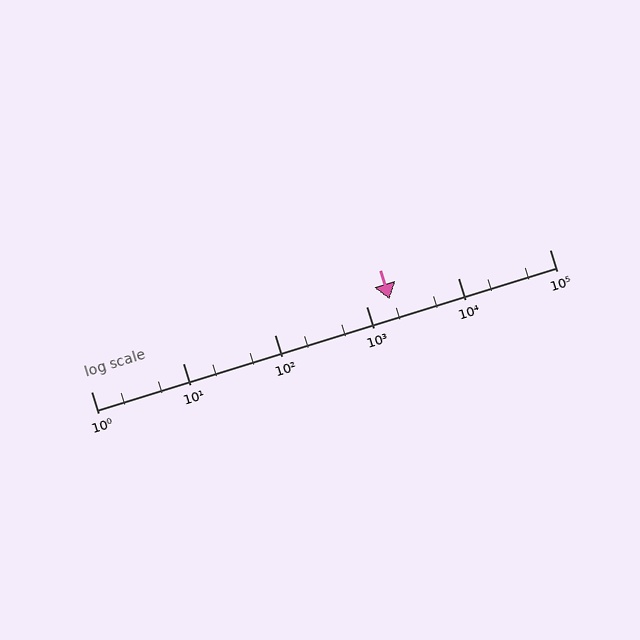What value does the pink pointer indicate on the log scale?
The pointer indicates approximately 1800.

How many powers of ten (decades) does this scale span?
The scale spans 5 decades, from 1 to 100000.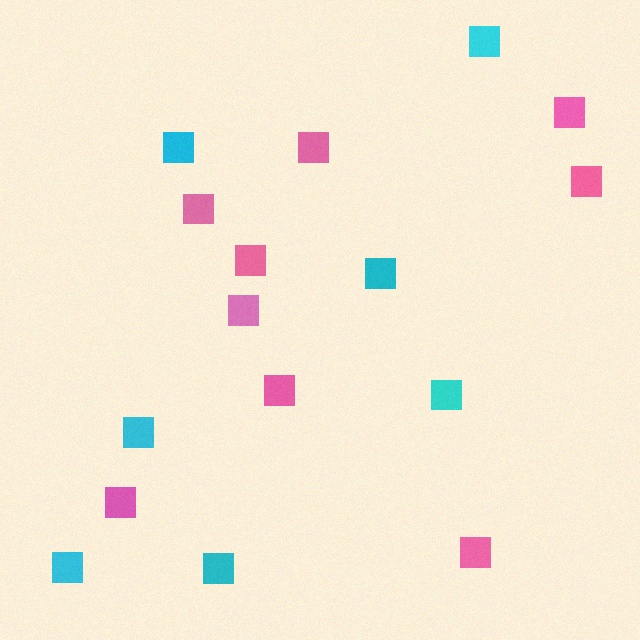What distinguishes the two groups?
There are 2 groups: one group of pink squares (9) and one group of cyan squares (7).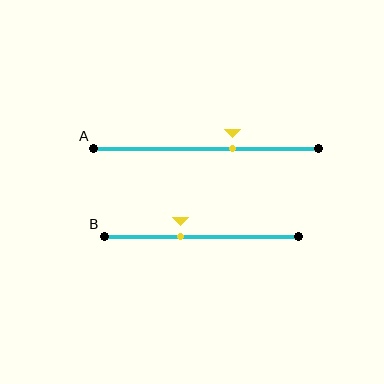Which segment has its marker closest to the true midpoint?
Segment B has its marker closest to the true midpoint.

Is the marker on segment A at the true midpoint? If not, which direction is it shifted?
No, the marker on segment A is shifted to the right by about 12% of the segment length.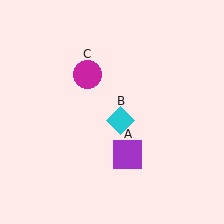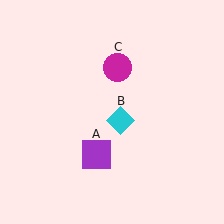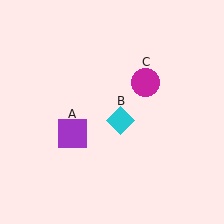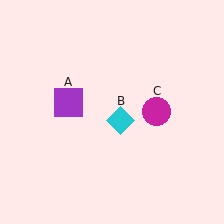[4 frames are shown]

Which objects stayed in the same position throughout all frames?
Cyan diamond (object B) remained stationary.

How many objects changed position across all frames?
2 objects changed position: purple square (object A), magenta circle (object C).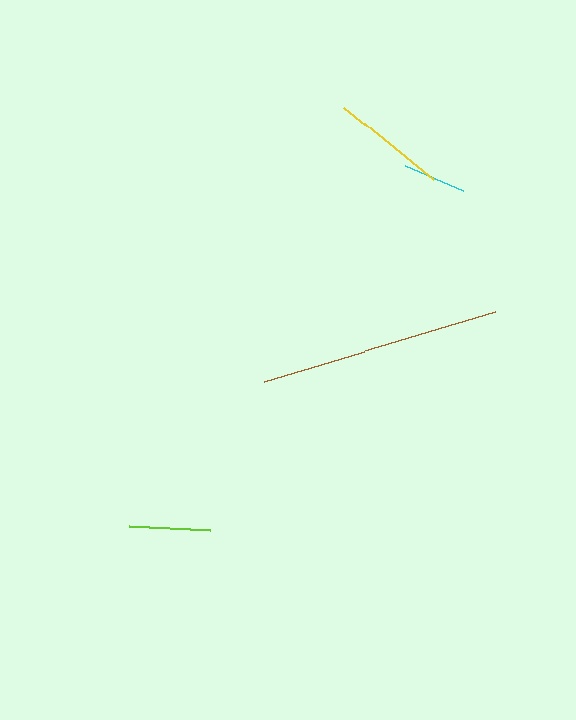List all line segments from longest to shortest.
From longest to shortest: brown, yellow, lime, cyan.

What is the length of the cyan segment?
The cyan segment is approximately 63 pixels long.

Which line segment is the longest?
The brown line is the longest at approximately 241 pixels.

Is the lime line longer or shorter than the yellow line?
The yellow line is longer than the lime line.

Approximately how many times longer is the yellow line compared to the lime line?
The yellow line is approximately 1.4 times the length of the lime line.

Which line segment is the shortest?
The cyan line is the shortest at approximately 63 pixels.